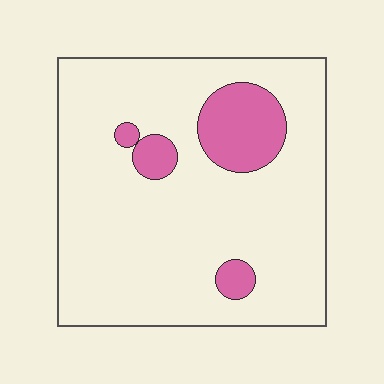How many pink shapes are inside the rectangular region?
4.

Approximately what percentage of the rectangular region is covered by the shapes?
Approximately 15%.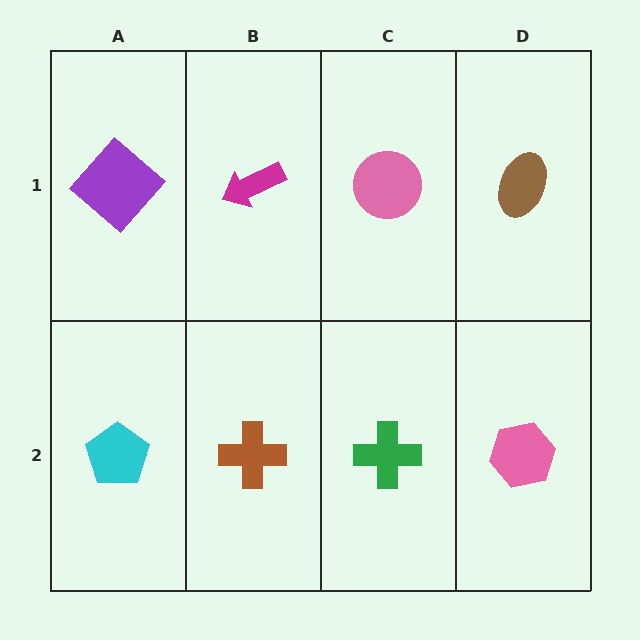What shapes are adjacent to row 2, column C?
A pink circle (row 1, column C), a brown cross (row 2, column B), a pink hexagon (row 2, column D).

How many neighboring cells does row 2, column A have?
2.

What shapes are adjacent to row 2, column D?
A brown ellipse (row 1, column D), a green cross (row 2, column C).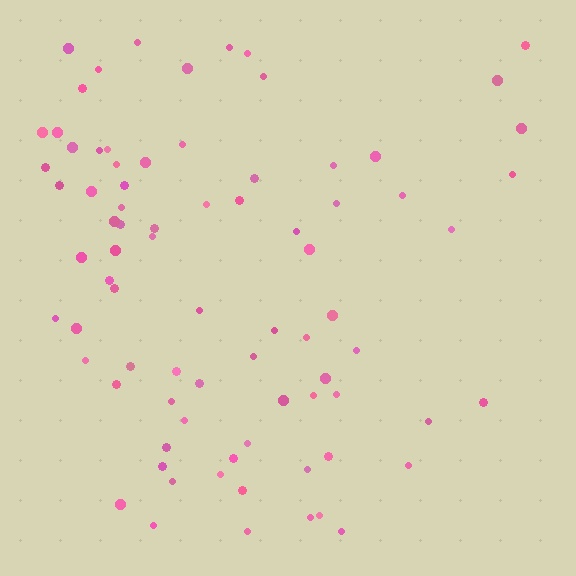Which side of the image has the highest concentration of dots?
The left.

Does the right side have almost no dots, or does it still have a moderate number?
Still a moderate number, just noticeably fewer than the left.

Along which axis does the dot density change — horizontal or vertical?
Horizontal.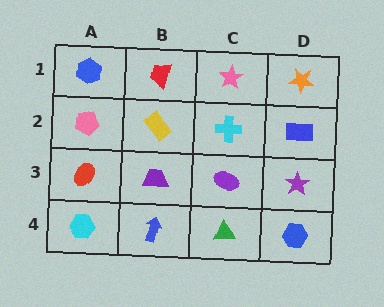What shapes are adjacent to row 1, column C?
A cyan cross (row 2, column C), a red trapezoid (row 1, column B), an orange star (row 1, column D).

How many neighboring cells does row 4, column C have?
3.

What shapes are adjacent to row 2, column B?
A red trapezoid (row 1, column B), a purple trapezoid (row 3, column B), a pink pentagon (row 2, column A), a cyan cross (row 2, column C).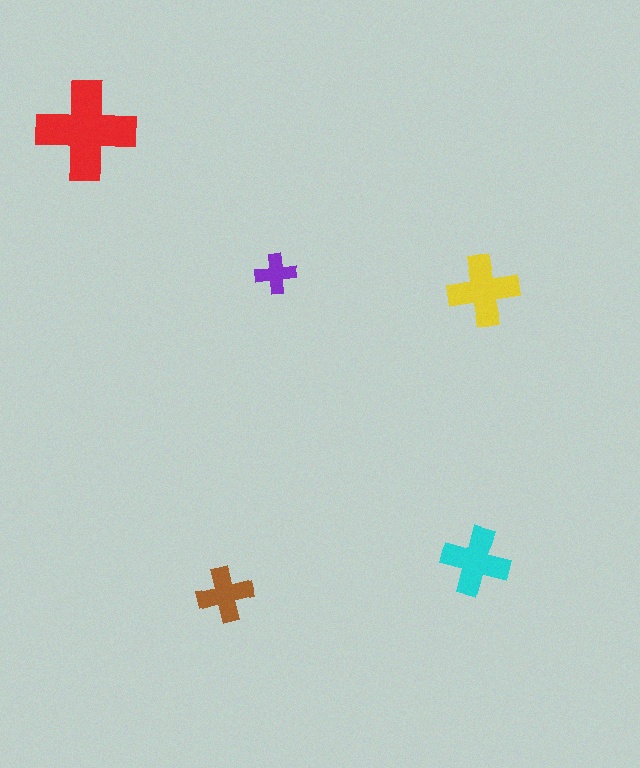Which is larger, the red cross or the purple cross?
The red one.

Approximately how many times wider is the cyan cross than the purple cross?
About 1.5 times wider.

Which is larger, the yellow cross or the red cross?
The red one.